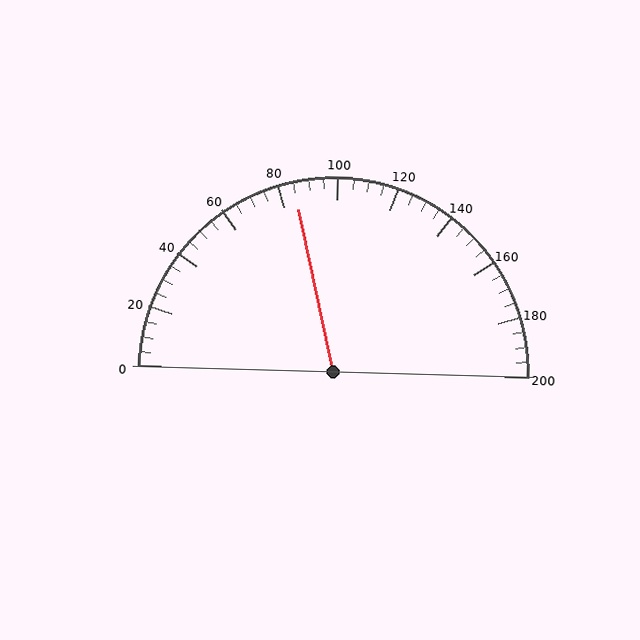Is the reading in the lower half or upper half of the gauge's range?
The reading is in the lower half of the range (0 to 200).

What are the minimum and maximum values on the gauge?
The gauge ranges from 0 to 200.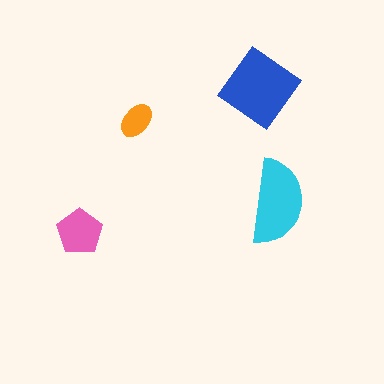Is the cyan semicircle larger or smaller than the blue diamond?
Smaller.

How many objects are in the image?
There are 4 objects in the image.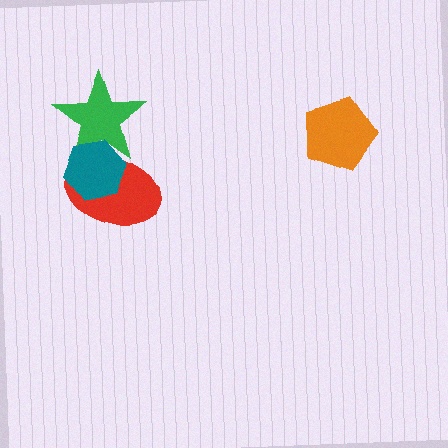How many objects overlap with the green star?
2 objects overlap with the green star.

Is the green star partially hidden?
Yes, it is partially covered by another shape.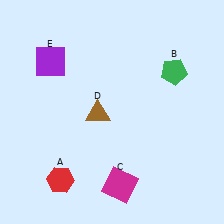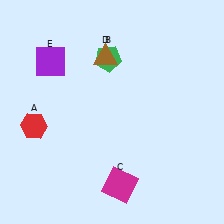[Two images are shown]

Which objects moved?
The objects that moved are: the red hexagon (A), the green pentagon (B), the brown triangle (D).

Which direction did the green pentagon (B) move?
The green pentagon (B) moved left.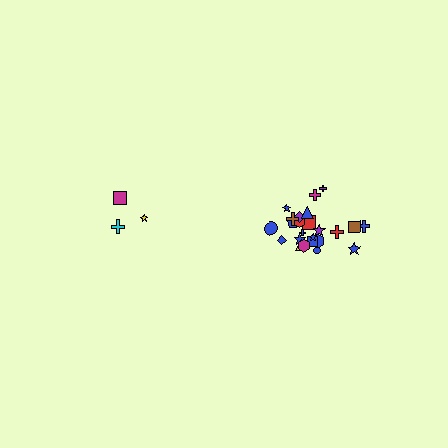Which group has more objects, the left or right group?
The right group.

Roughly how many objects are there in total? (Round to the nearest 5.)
Roughly 30 objects in total.